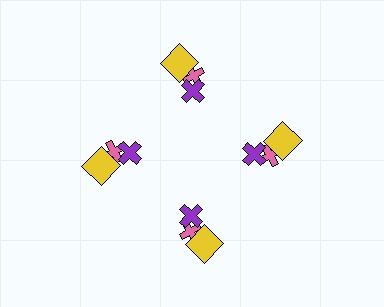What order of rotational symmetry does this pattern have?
This pattern has 4-fold rotational symmetry.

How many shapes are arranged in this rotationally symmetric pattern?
There are 12 shapes, arranged in 4 groups of 3.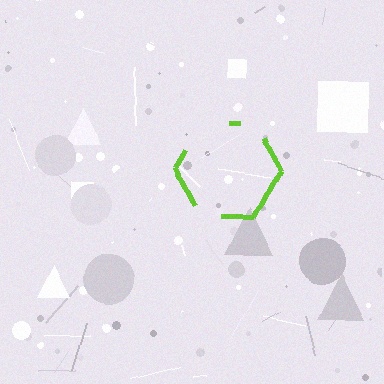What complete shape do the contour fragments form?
The contour fragments form a hexagon.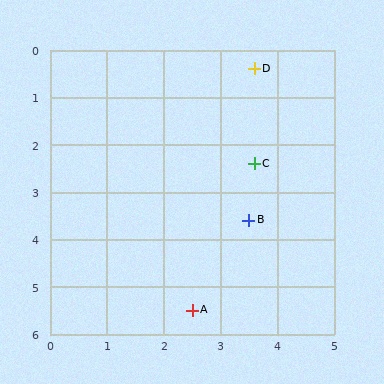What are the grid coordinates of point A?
Point A is at approximately (2.5, 5.5).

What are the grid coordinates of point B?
Point B is at approximately (3.5, 3.6).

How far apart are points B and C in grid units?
Points B and C are about 1.2 grid units apart.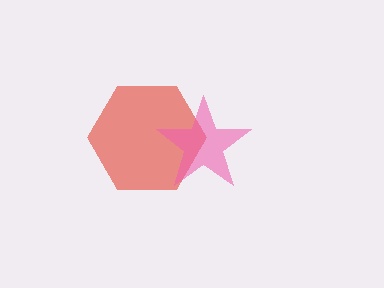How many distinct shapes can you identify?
There are 2 distinct shapes: a red hexagon, a pink star.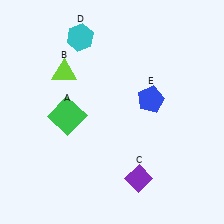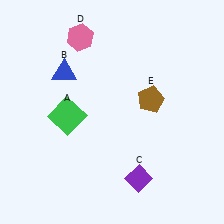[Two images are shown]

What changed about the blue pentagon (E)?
In Image 1, E is blue. In Image 2, it changed to brown.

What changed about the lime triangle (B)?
In Image 1, B is lime. In Image 2, it changed to blue.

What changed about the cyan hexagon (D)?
In Image 1, D is cyan. In Image 2, it changed to pink.